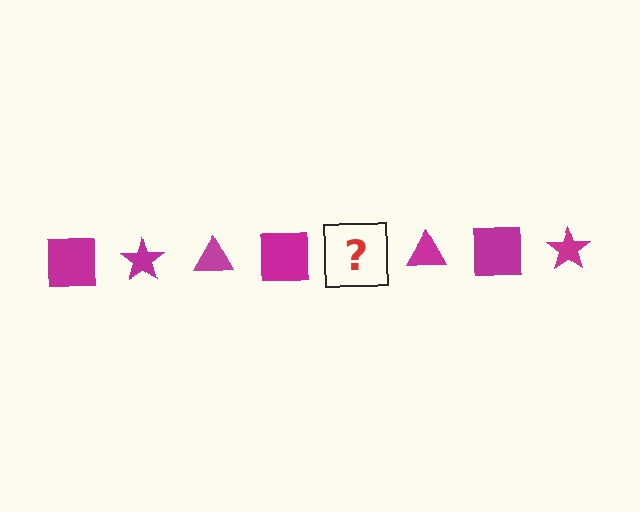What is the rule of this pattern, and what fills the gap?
The rule is that the pattern cycles through square, star, triangle shapes in magenta. The gap should be filled with a magenta star.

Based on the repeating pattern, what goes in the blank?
The blank should be a magenta star.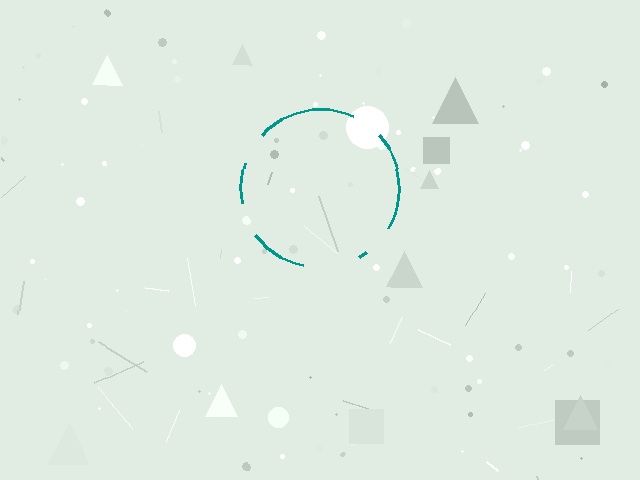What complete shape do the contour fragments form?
The contour fragments form a circle.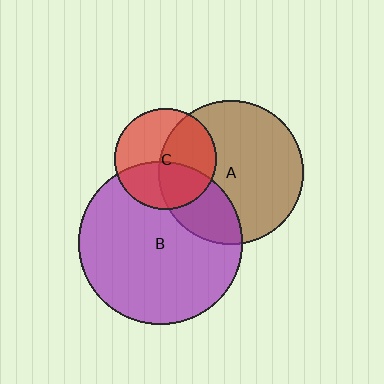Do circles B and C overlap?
Yes.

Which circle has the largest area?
Circle B (purple).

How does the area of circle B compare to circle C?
Approximately 2.6 times.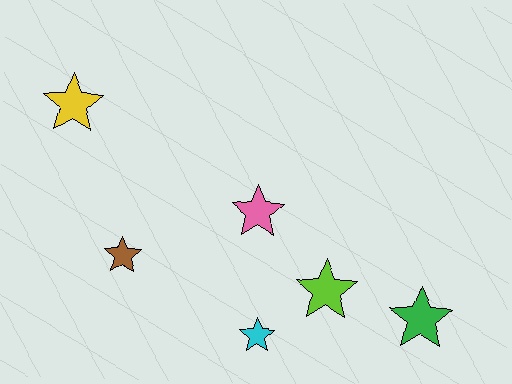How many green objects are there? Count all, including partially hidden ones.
There is 1 green object.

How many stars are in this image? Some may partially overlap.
There are 6 stars.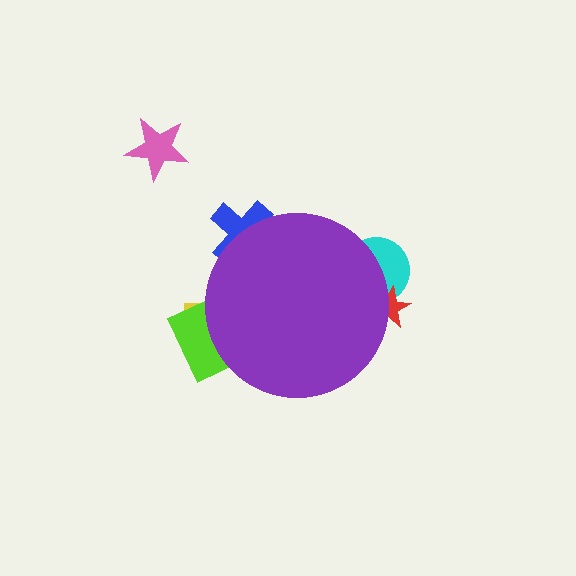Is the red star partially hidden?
Yes, the red star is partially hidden behind the purple circle.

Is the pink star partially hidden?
No, the pink star is fully visible.